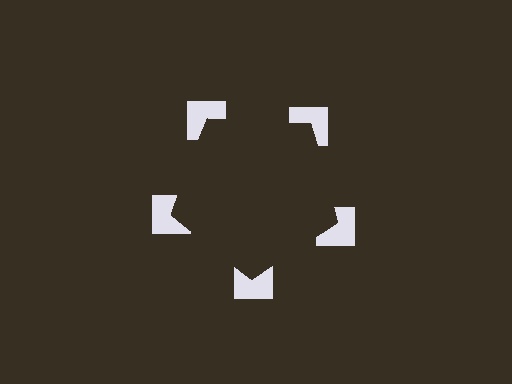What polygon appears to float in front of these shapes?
An illusory pentagon — its edges are inferred from the aligned wedge cuts in the notched squares, not physically drawn.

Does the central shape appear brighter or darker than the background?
It typically appears slightly darker than the background, even though no actual brightness change is drawn.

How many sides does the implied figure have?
5 sides.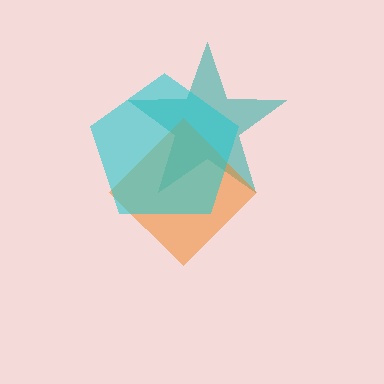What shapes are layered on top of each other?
The layered shapes are: a teal star, an orange diamond, a cyan pentagon.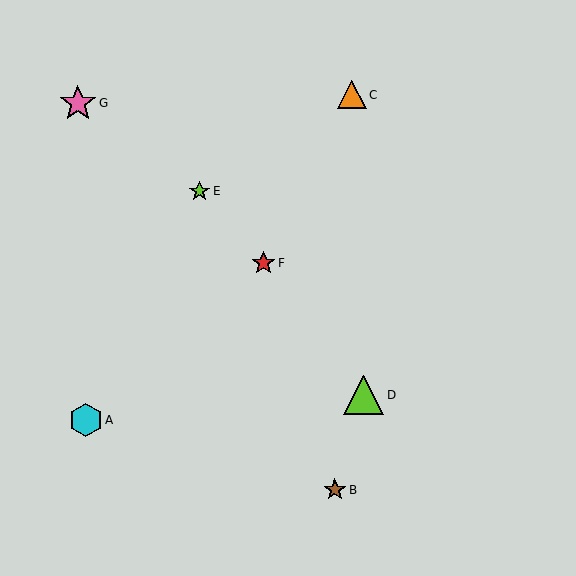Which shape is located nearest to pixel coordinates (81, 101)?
The pink star (labeled G) at (78, 103) is nearest to that location.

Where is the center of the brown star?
The center of the brown star is at (335, 490).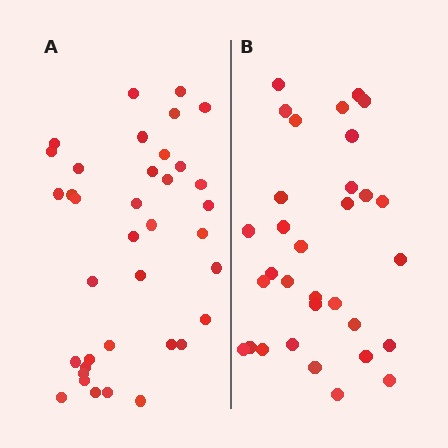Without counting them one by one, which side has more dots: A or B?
Region A (the left region) has more dots.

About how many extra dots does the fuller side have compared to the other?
Region A has about 5 more dots than region B.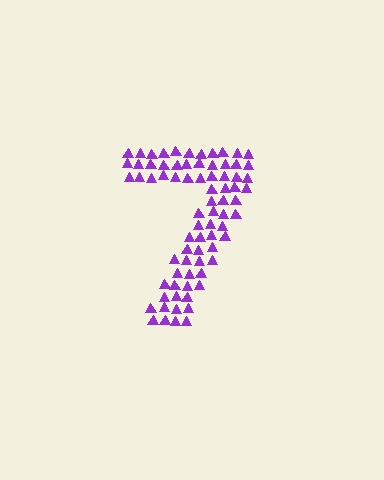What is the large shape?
The large shape is the digit 7.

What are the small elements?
The small elements are triangles.